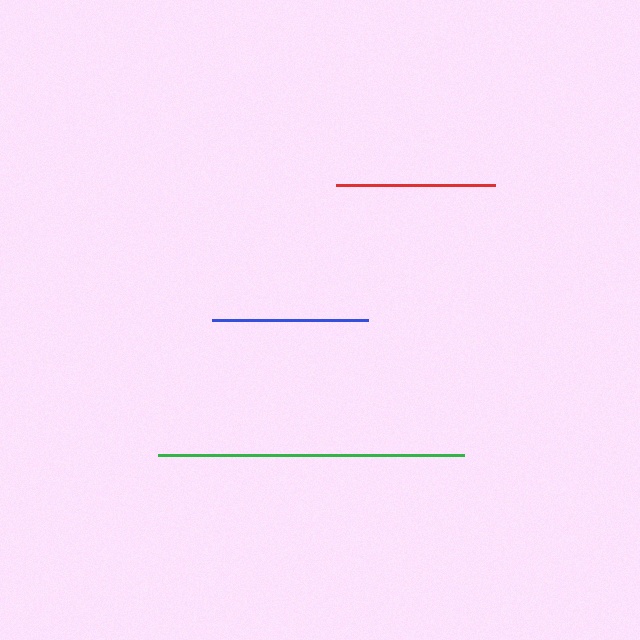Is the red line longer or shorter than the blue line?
The red line is longer than the blue line.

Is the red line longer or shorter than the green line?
The green line is longer than the red line.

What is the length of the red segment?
The red segment is approximately 159 pixels long.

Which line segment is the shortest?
The blue line is the shortest at approximately 156 pixels.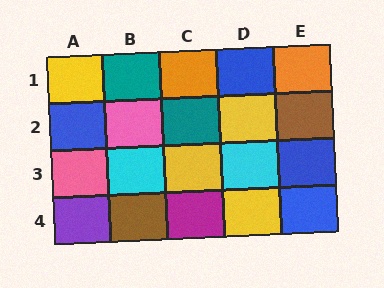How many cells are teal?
2 cells are teal.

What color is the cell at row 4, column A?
Purple.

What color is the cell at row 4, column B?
Brown.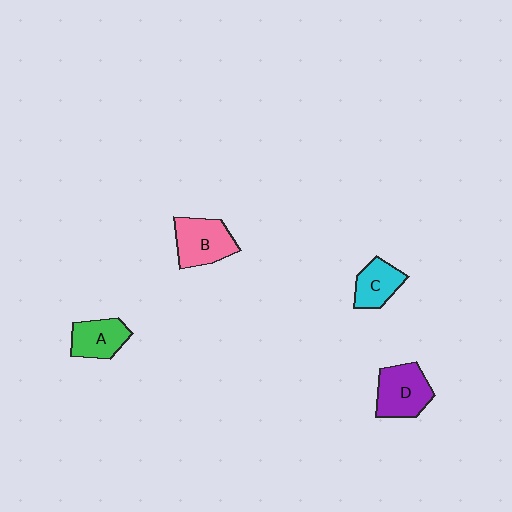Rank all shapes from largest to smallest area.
From largest to smallest: D (purple), B (pink), A (green), C (cyan).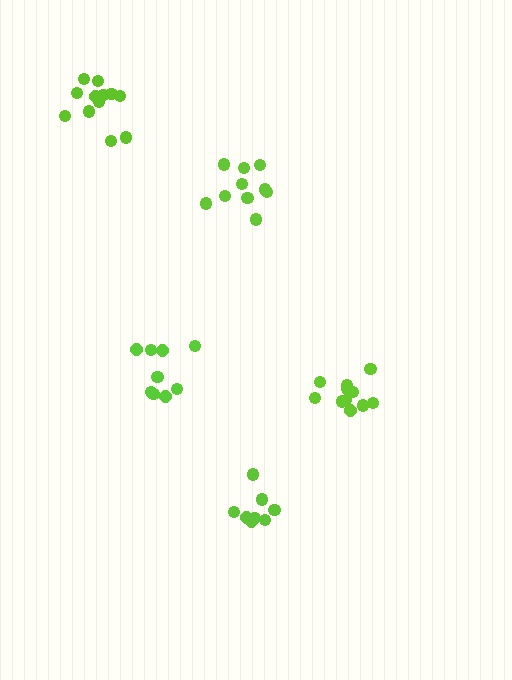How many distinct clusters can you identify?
There are 5 distinct clusters.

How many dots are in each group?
Group 1: 10 dots, Group 2: 8 dots, Group 3: 11 dots, Group 4: 9 dots, Group 5: 12 dots (50 total).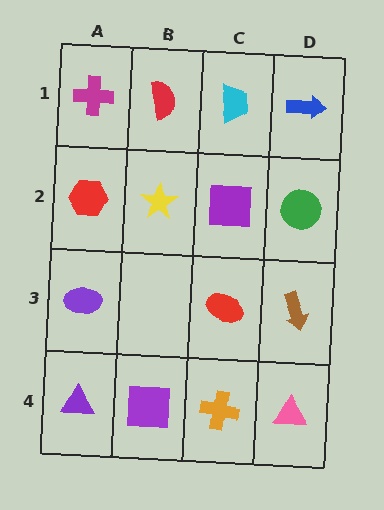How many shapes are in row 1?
4 shapes.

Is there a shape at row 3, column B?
No, that cell is empty.